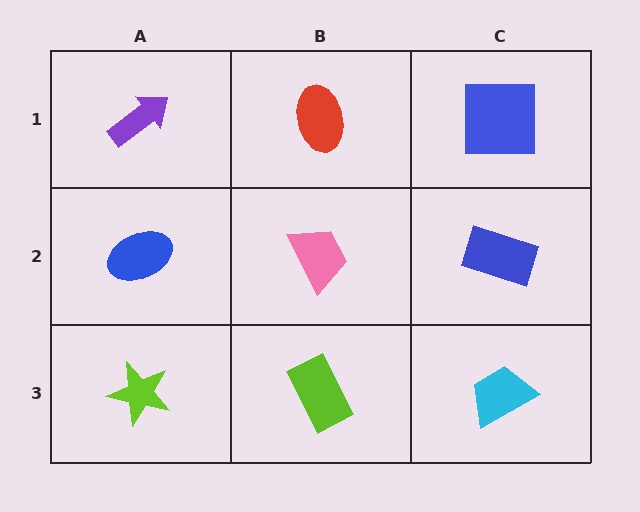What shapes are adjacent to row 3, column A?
A blue ellipse (row 2, column A), a lime rectangle (row 3, column B).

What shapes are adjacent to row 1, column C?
A blue rectangle (row 2, column C), a red ellipse (row 1, column B).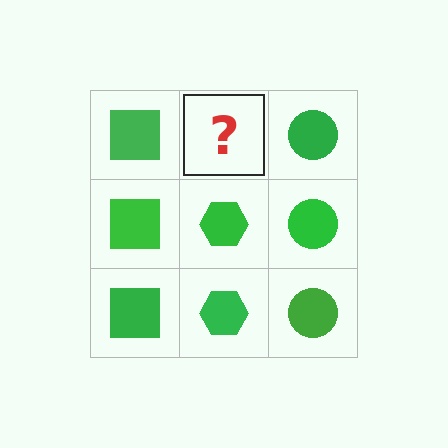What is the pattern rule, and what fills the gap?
The rule is that each column has a consistent shape. The gap should be filled with a green hexagon.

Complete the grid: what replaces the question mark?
The question mark should be replaced with a green hexagon.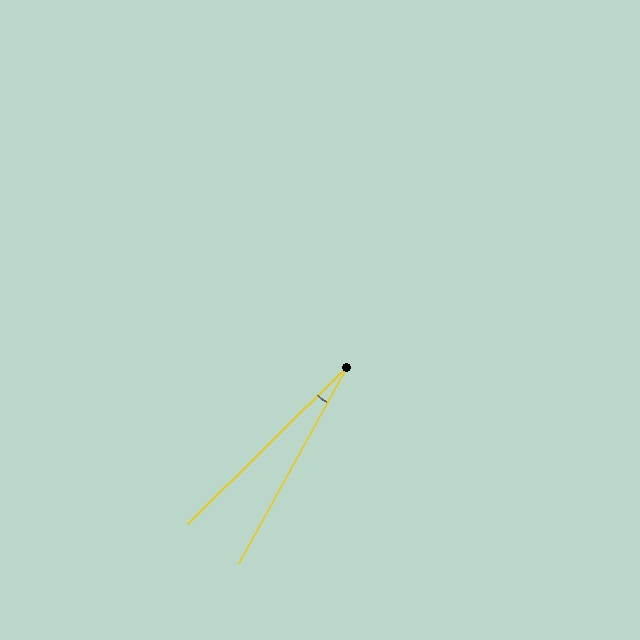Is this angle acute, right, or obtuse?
It is acute.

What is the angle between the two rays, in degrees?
Approximately 17 degrees.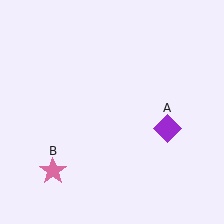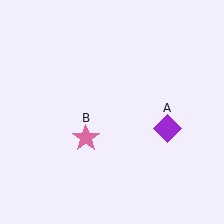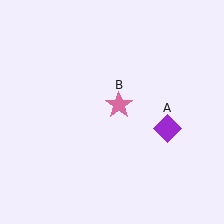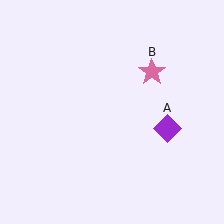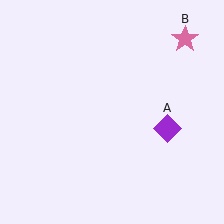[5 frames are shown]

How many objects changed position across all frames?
1 object changed position: pink star (object B).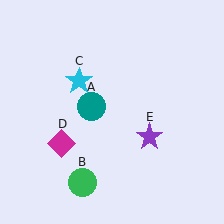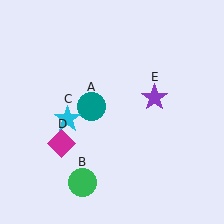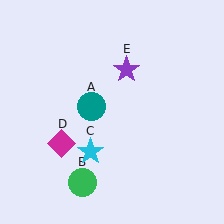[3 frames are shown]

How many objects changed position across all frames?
2 objects changed position: cyan star (object C), purple star (object E).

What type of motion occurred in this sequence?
The cyan star (object C), purple star (object E) rotated counterclockwise around the center of the scene.